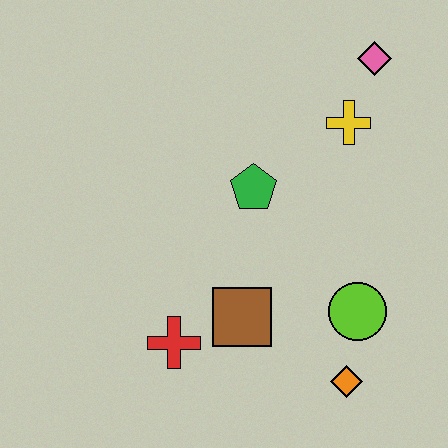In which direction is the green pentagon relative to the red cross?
The green pentagon is above the red cross.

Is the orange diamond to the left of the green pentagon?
No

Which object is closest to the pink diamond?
The yellow cross is closest to the pink diamond.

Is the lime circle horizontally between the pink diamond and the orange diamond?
Yes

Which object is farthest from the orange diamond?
The pink diamond is farthest from the orange diamond.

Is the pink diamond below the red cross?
No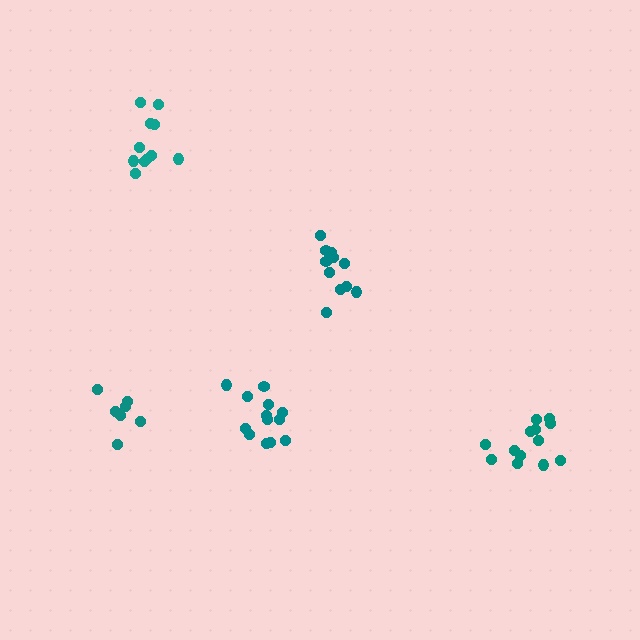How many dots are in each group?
Group 1: 11 dots, Group 2: 13 dots, Group 3: 13 dots, Group 4: 11 dots, Group 5: 7 dots (55 total).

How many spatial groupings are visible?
There are 5 spatial groupings.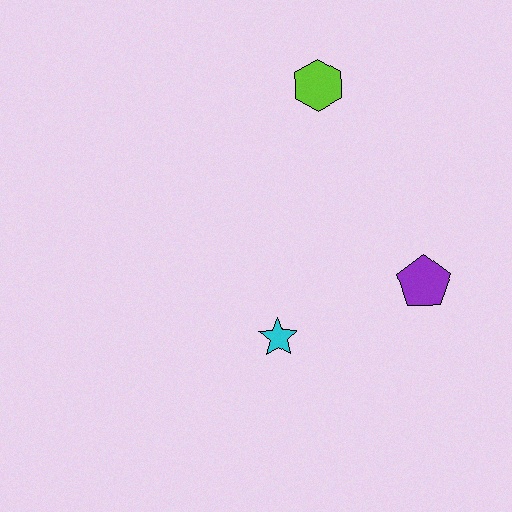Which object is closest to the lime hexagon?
The purple pentagon is closest to the lime hexagon.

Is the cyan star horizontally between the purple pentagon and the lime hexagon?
No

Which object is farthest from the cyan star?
The lime hexagon is farthest from the cyan star.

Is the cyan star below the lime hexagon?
Yes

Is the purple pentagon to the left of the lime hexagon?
No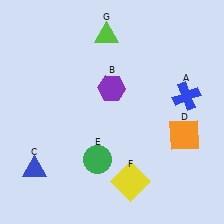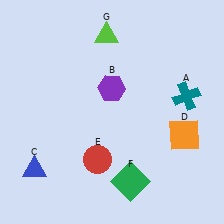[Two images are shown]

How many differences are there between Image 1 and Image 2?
There are 3 differences between the two images.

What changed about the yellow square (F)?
In Image 1, F is yellow. In Image 2, it changed to green.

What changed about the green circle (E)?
In Image 1, E is green. In Image 2, it changed to red.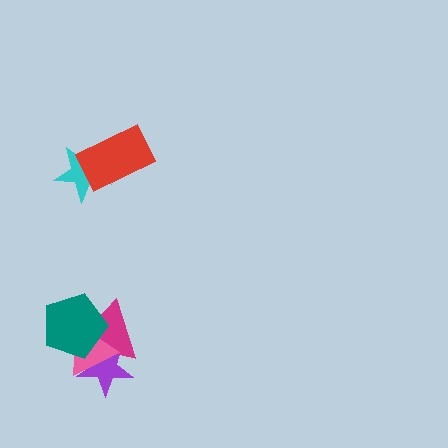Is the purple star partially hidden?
Yes, it is partially covered by another shape.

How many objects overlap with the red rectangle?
1 object overlaps with the red rectangle.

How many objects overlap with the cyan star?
1 object overlaps with the cyan star.